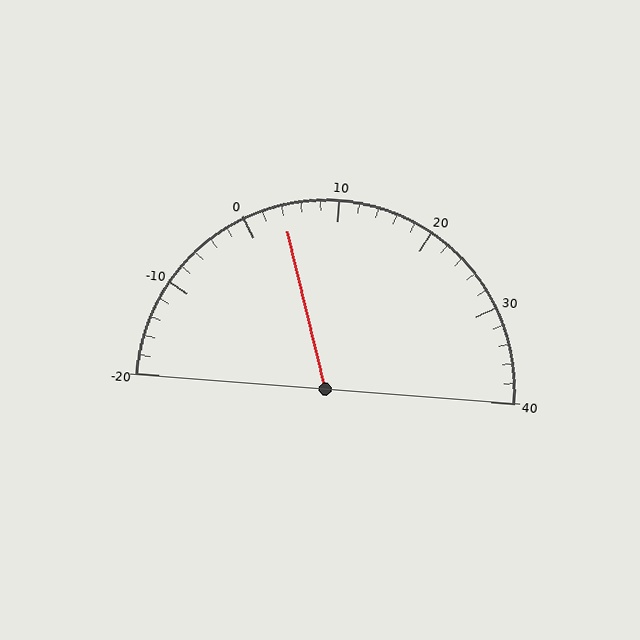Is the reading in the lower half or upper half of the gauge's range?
The reading is in the lower half of the range (-20 to 40).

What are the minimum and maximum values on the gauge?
The gauge ranges from -20 to 40.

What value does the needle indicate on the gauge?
The needle indicates approximately 4.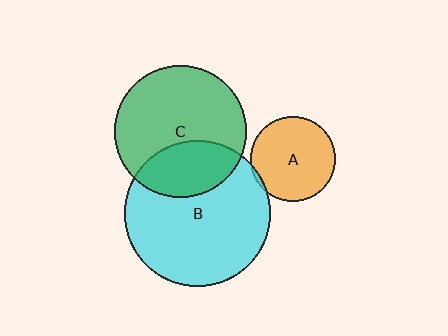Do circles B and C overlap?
Yes.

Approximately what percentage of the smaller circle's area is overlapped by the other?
Approximately 30%.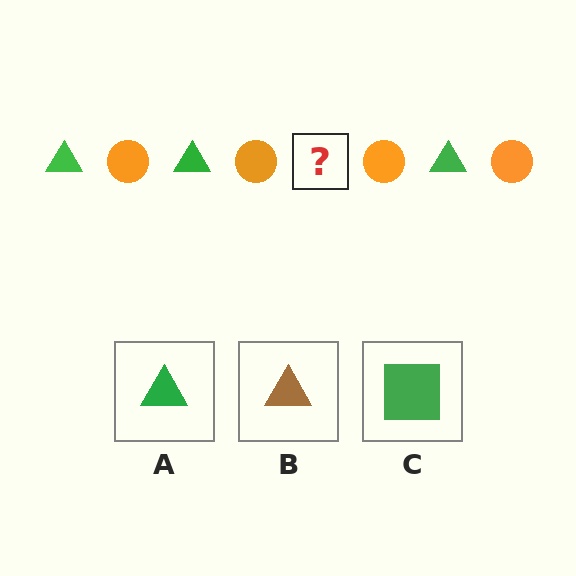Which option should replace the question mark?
Option A.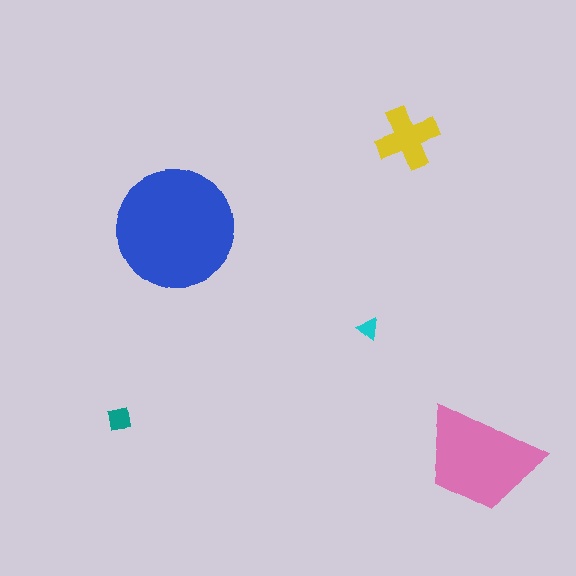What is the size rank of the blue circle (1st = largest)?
1st.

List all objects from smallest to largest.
The cyan triangle, the teal square, the yellow cross, the pink trapezoid, the blue circle.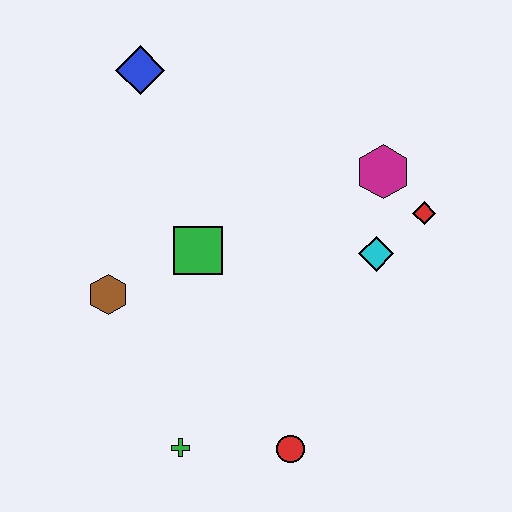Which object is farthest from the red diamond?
The green cross is farthest from the red diamond.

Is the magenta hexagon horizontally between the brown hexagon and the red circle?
No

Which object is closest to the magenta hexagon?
The red diamond is closest to the magenta hexagon.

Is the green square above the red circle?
Yes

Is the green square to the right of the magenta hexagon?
No